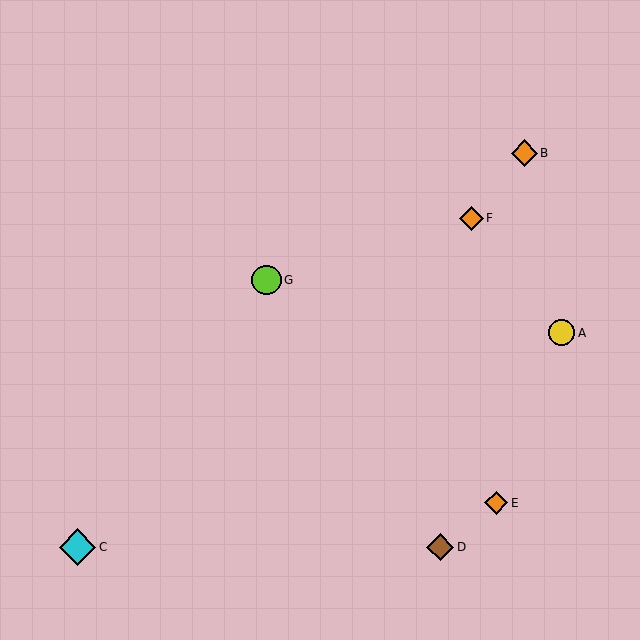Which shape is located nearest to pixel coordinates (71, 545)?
The cyan diamond (labeled C) at (78, 547) is nearest to that location.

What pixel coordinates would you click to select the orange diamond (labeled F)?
Click at (471, 218) to select the orange diamond F.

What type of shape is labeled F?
Shape F is an orange diamond.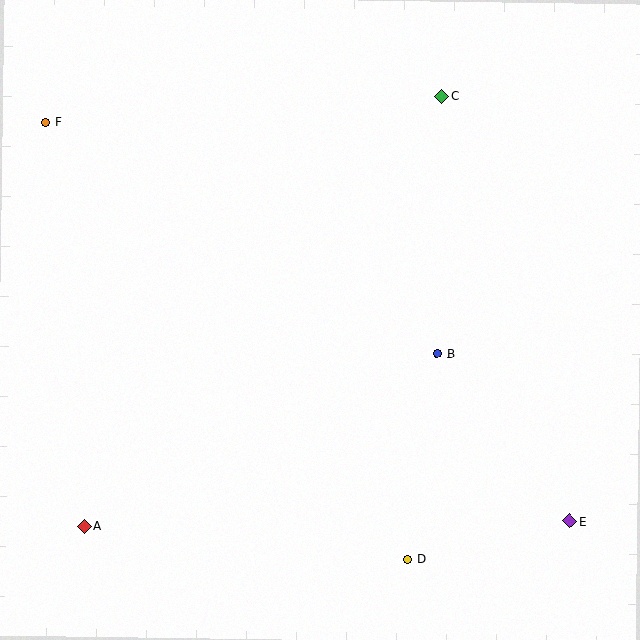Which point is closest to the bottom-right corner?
Point E is closest to the bottom-right corner.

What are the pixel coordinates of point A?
Point A is at (84, 526).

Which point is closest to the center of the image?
Point B at (437, 354) is closest to the center.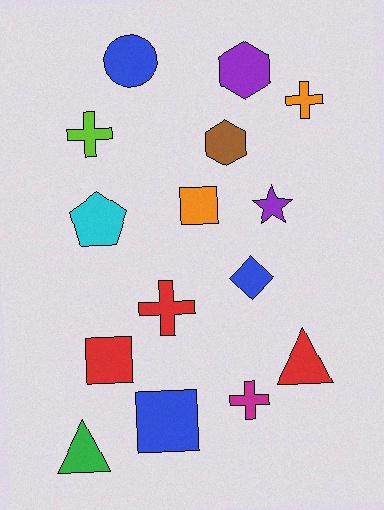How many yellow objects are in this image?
There are no yellow objects.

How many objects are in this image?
There are 15 objects.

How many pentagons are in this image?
There is 1 pentagon.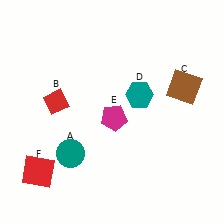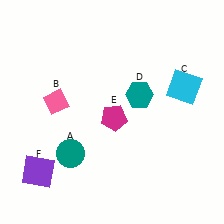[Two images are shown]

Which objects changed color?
B changed from red to pink. C changed from brown to cyan. F changed from red to purple.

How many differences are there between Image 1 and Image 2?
There are 3 differences between the two images.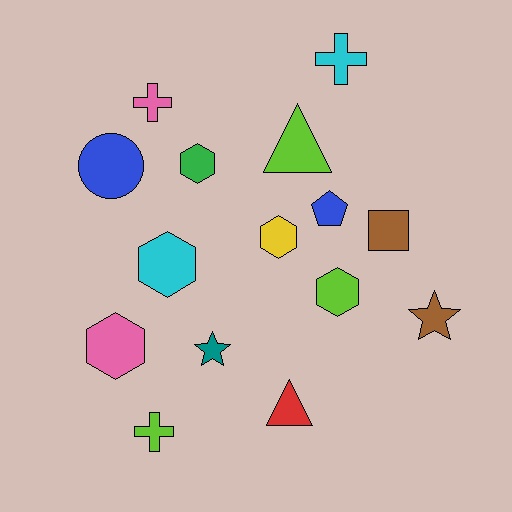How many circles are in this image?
There is 1 circle.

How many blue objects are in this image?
There are 2 blue objects.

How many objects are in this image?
There are 15 objects.